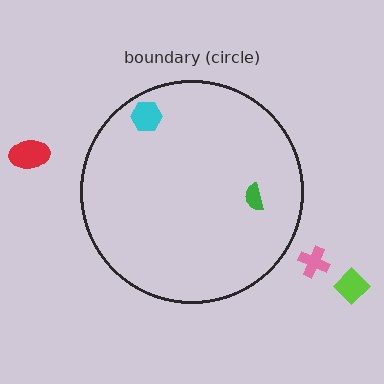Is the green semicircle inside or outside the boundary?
Inside.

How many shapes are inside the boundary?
2 inside, 3 outside.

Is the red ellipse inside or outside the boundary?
Outside.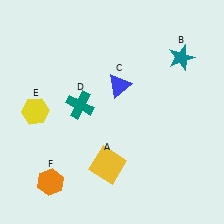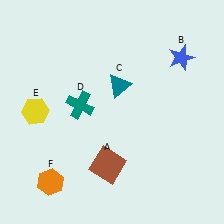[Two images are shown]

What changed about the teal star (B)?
In Image 1, B is teal. In Image 2, it changed to blue.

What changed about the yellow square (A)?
In Image 1, A is yellow. In Image 2, it changed to brown.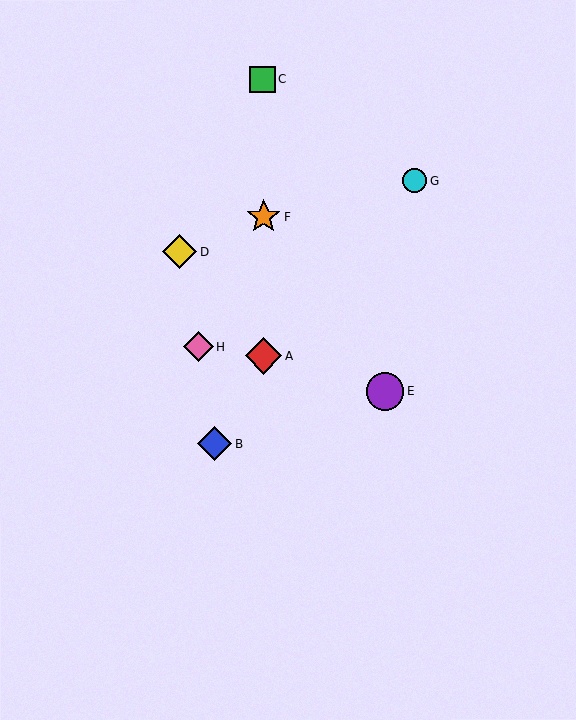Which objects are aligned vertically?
Objects A, C, F are aligned vertically.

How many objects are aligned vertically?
3 objects (A, C, F) are aligned vertically.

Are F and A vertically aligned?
Yes, both are at x≈263.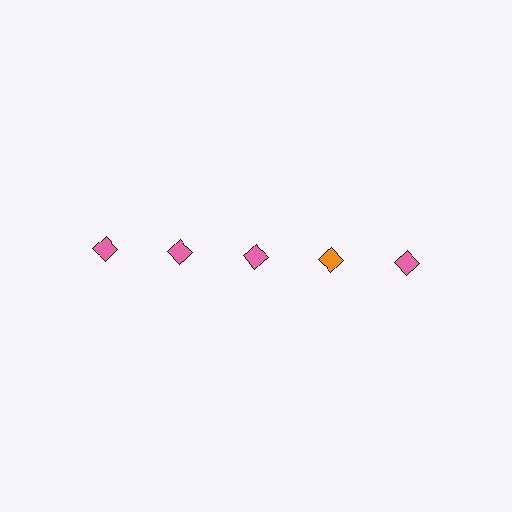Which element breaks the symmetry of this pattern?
The orange diamond in the top row, second from right column breaks the symmetry. All other shapes are pink diamonds.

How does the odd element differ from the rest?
It has a different color: orange instead of pink.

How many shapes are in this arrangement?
There are 5 shapes arranged in a grid pattern.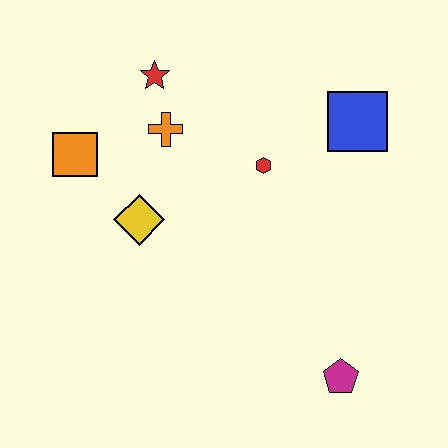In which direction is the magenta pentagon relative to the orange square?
The magenta pentagon is to the right of the orange square.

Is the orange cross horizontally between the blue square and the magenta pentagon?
No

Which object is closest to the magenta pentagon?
The red hexagon is closest to the magenta pentagon.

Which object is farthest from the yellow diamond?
The magenta pentagon is farthest from the yellow diamond.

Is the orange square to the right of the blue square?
No